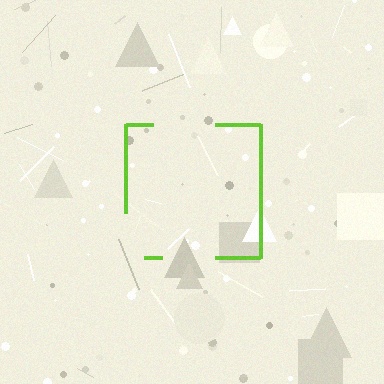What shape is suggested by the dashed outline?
The dashed outline suggests a square.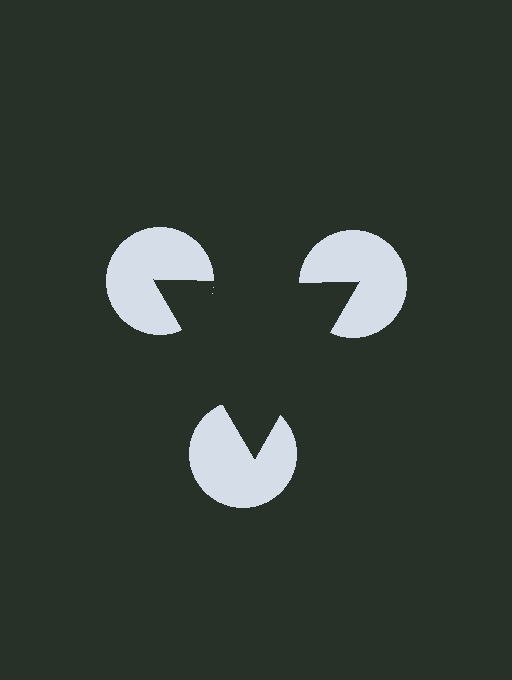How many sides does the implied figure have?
3 sides.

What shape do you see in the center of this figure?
An illusory triangle — its edges are inferred from the aligned wedge cuts in the pac-man discs, not physically drawn.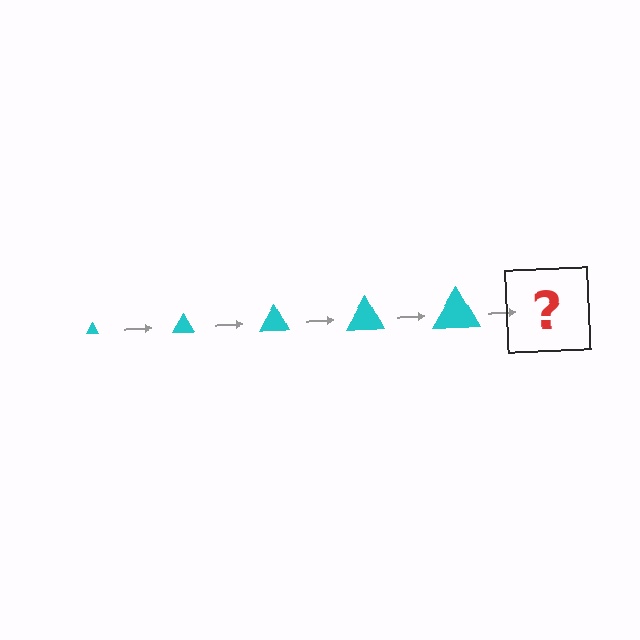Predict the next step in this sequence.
The next step is a cyan triangle, larger than the previous one.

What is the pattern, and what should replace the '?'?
The pattern is that the triangle gets progressively larger each step. The '?' should be a cyan triangle, larger than the previous one.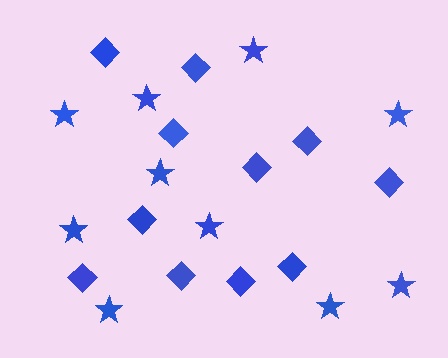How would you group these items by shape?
There are 2 groups: one group of diamonds (11) and one group of stars (10).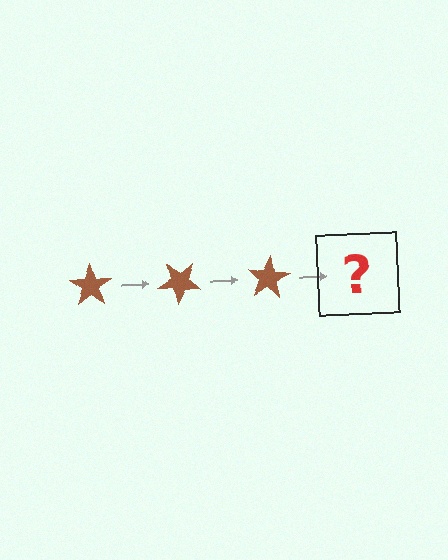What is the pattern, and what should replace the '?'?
The pattern is that the star rotates 40 degrees each step. The '?' should be a brown star rotated 120 degrees.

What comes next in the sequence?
The next element should be a brown star rotated 120 degrees.